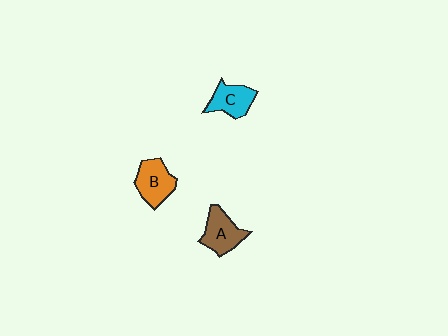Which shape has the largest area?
Shape B (orange).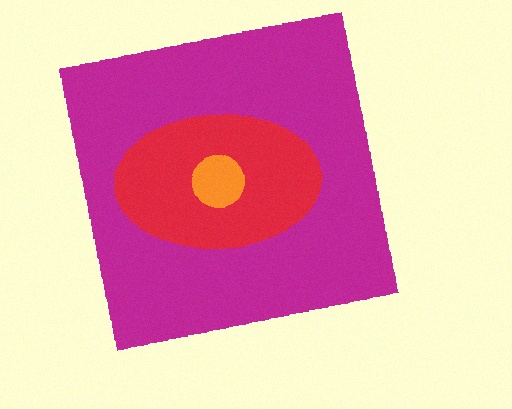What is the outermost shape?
The magenta square.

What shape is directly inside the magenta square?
The red ellipse.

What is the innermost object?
The orange circle.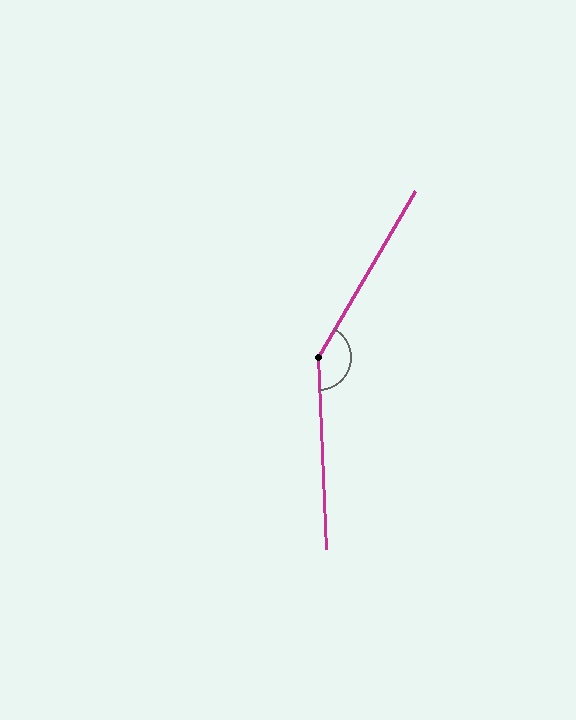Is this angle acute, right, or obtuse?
It is obtuse.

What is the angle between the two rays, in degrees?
Approximately 147 degrees.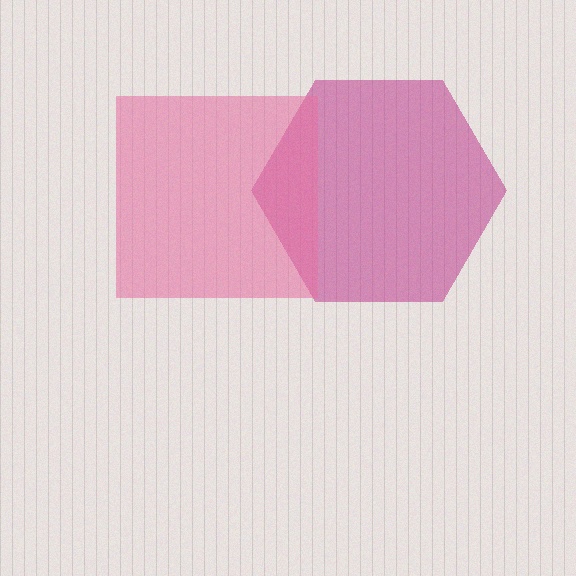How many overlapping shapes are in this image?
There are 2 overlapping shapes in the image.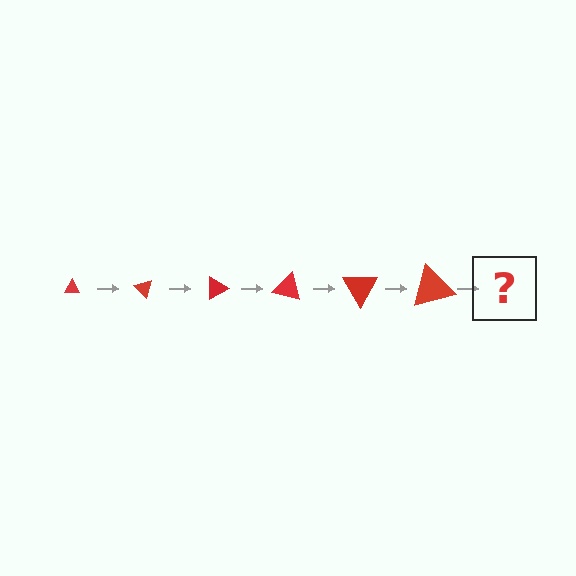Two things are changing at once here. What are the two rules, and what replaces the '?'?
The two rules are that the triangle grows larger each step and it rotates 45 degrees each step. The '?' should be a triangle, larger than the previous one and rotated 270 degrees from the start.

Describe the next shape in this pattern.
It should be a triangle, larger than the previous one and rotated 270 degrees from the start.